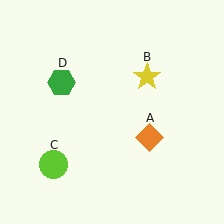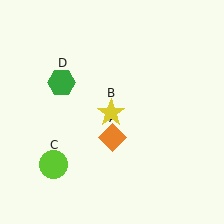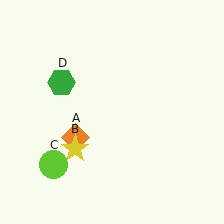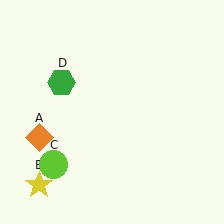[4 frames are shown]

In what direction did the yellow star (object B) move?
The yellow star (object B) moved down and to the left.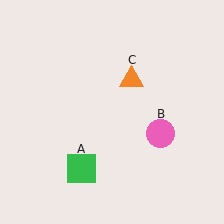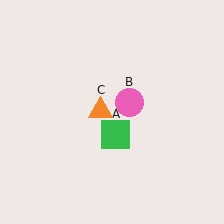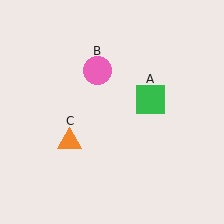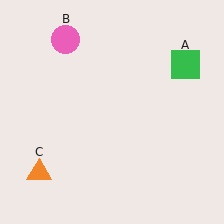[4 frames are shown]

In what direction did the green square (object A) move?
The green square (object A) moved up and to the right.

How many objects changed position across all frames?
3 objects changed position: green square (object A), pink circle (object B), orange triangle (object C).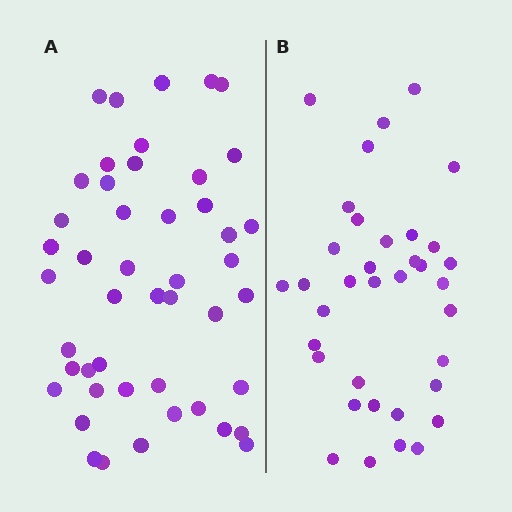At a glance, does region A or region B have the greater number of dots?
Region A (the left region) has more dots.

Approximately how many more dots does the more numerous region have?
Region A has roughly 12 or so more dots than region B.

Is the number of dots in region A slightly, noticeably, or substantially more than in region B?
Region A has noticeably more, but not dramatically so. The ratio is roughly 1.3 to 1.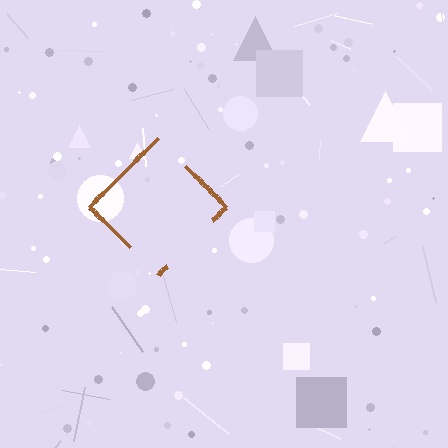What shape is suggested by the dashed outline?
The dashed outline suggests a diamond.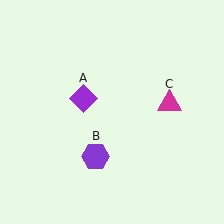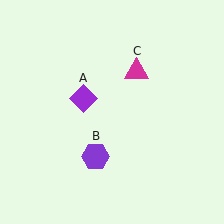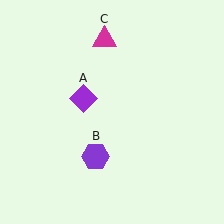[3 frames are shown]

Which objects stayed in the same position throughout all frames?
Purple diamond (object A) and purple hexagon (object B) remained stationary.